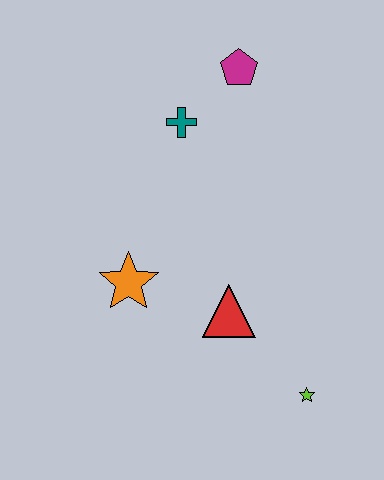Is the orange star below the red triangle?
No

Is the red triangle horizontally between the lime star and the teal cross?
Yes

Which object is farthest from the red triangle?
The magenta pentagon is farthest from the red triangle.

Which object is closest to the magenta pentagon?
The teal cross is closest to the magenta pentagon.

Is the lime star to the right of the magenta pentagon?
Yes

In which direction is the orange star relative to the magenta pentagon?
The orange star is below the magenta pentagon.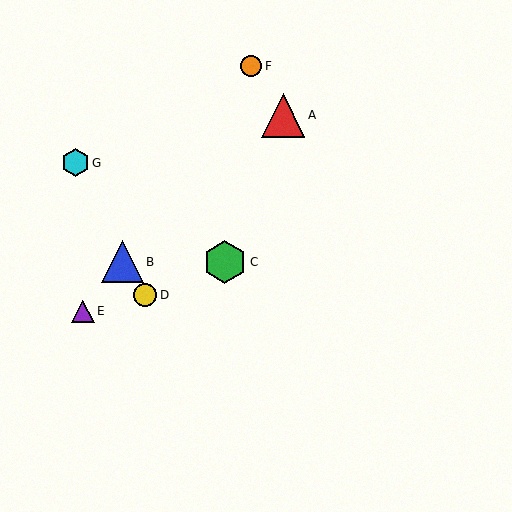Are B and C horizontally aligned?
Yes, both are at y≈262.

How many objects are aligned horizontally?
2 objects (B, C) are aligned horizontally.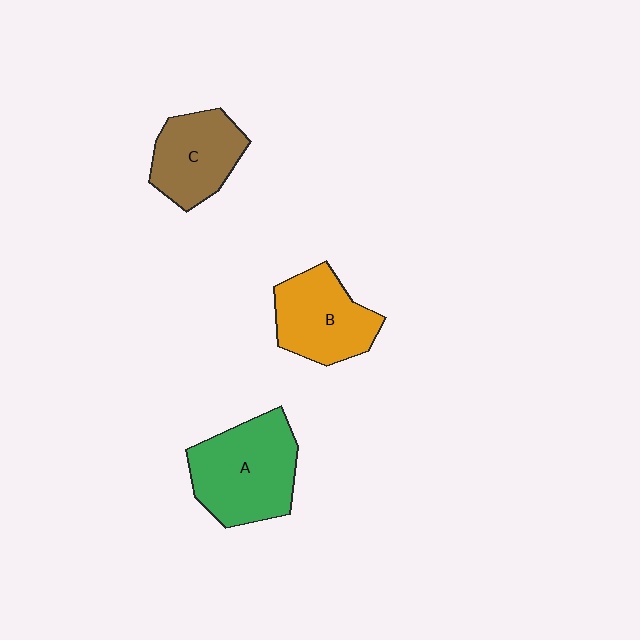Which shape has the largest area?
Shape A (green).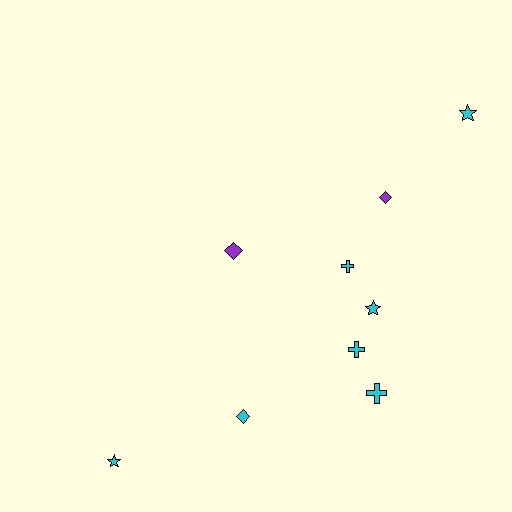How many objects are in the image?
There are 9 objects.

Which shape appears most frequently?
Diamond, with 3 objects.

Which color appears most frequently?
Cyan, with 7 objects.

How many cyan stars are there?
There are 3 cyan stars.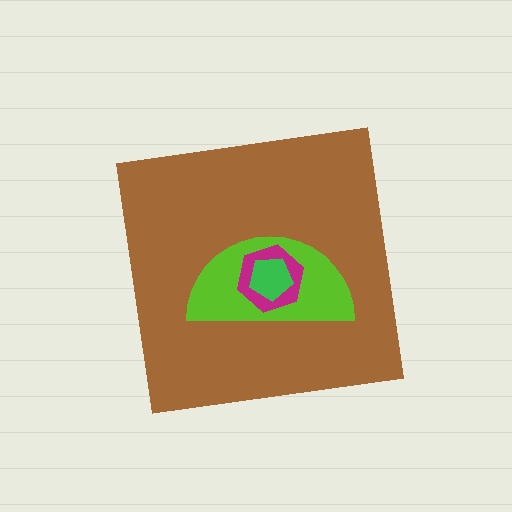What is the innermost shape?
The green pentagon.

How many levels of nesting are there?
4.